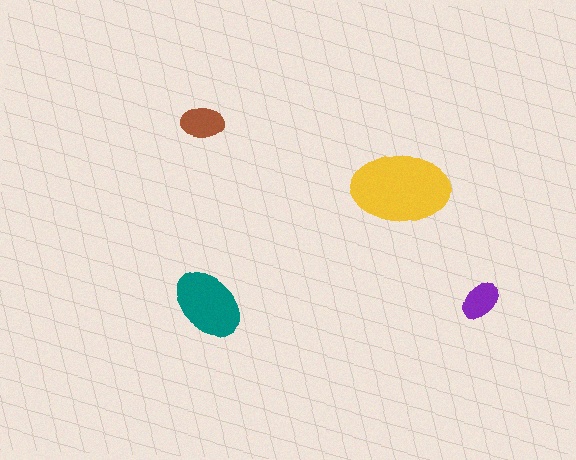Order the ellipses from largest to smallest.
the yellow one, the teal one, the brown one, the purple one.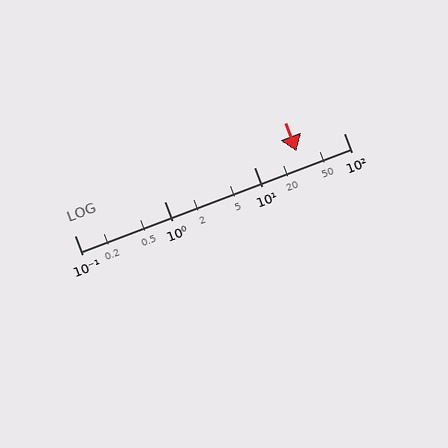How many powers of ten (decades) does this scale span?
The scale spans 3 decades, from 0.1 to 100.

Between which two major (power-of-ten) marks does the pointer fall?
The pointer is between 10 and 100.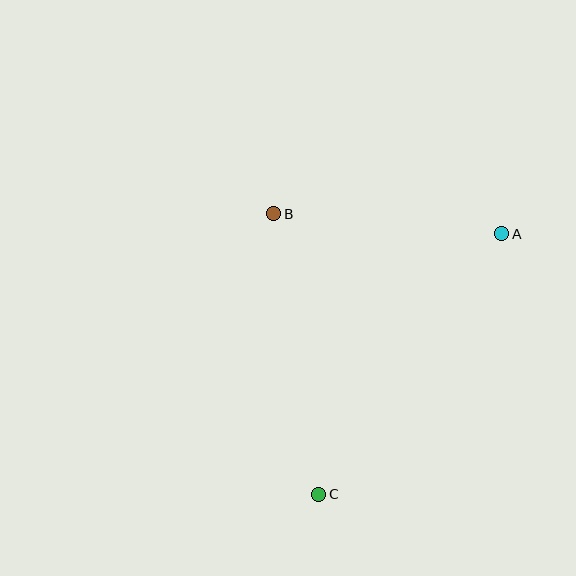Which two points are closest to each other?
Points A and B are closest to each other.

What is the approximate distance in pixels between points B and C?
The distance between B and C is approximately 284 pixels.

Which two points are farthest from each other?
Points A and C are farthest from each other.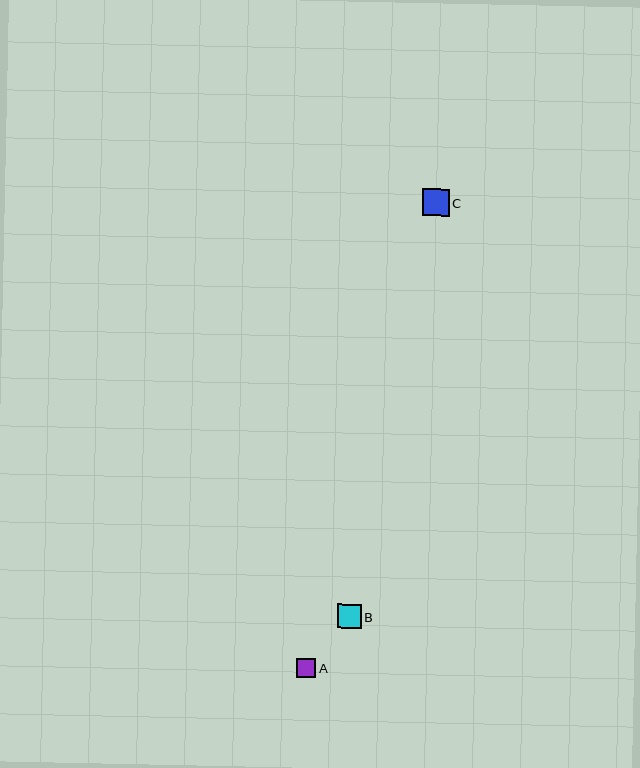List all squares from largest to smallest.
From largest to smallest: C, B, A.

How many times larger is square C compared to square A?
Square C is approximately 1.4 times the size of square A.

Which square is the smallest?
Square A is the smallest with a size of approximately 19 pixels.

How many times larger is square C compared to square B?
Square C is approximately 1.1 times the size of square B.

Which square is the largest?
Square C is the largest with a size of approximately 27 pixels.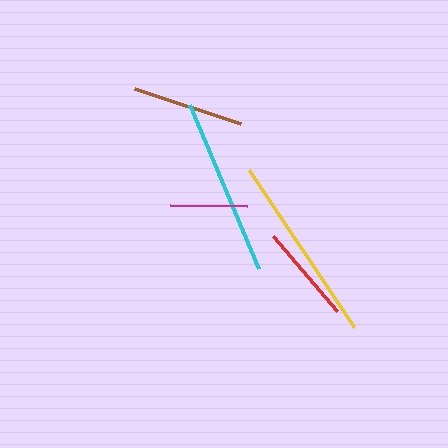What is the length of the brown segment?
The brown segment is approximately 111 pixels long.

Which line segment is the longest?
The yellow line is the longest at approximately 189 pixels.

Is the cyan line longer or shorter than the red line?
The cyan line is longer than the red line.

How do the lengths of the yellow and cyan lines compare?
The yellow and cyan lines are approximately the same length.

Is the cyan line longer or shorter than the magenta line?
The cyan line is longer than the magenta line.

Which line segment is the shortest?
The magenta line is the shortest at approximately 77 pixels.